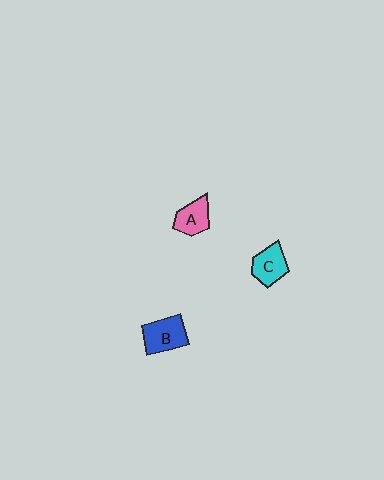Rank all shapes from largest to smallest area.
From largest to smallest: B (blue), C (cyan), A (pink).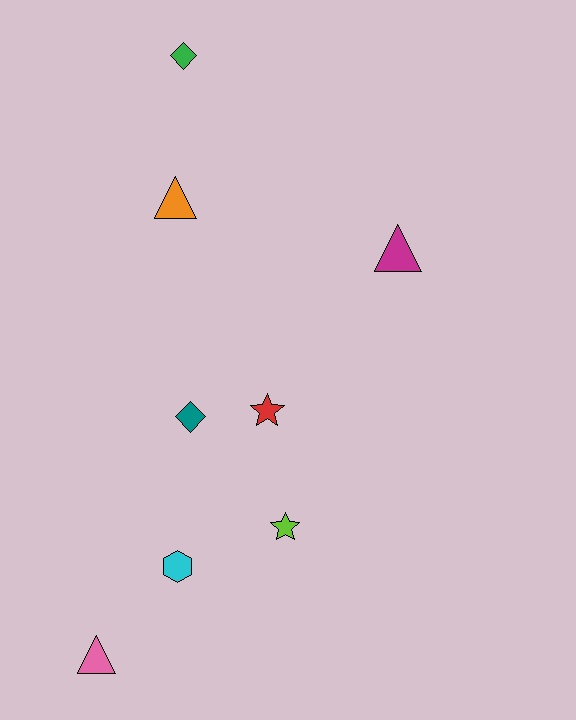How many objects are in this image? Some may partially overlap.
There are 8 objects.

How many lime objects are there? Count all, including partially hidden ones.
There is 1 lime object.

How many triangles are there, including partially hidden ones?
There are 3 triangles.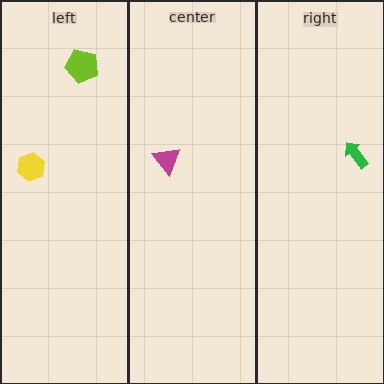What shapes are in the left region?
The yellow hexagon, the lime pentagon.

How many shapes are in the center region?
1.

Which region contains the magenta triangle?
The center region.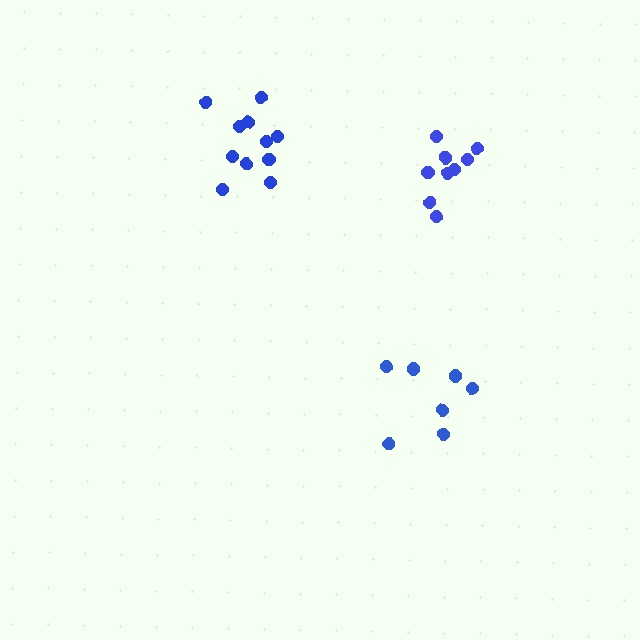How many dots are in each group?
Group 1: 9 dots, Group 2: 7 dots, Group 3: 11 dots (27 total).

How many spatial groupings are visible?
There are 3 spatial groupings.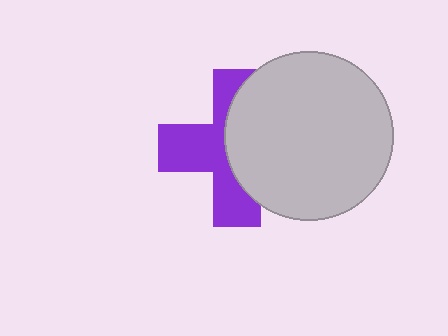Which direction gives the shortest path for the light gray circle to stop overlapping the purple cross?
Moving right gives the shortest separation.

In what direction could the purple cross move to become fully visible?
The purple cross could move left. That would shift it out from behind the light gray circle entirely.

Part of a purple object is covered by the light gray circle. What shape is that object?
It is a cross.